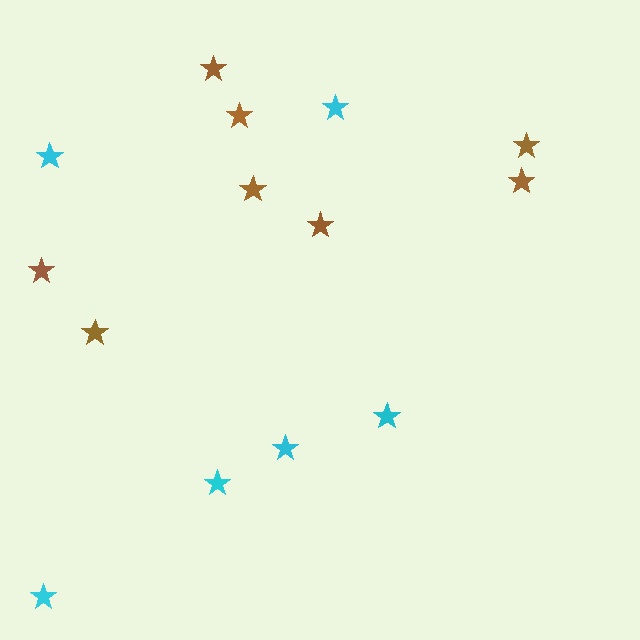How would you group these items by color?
There are 2 groups: one group of brown stars (8) and one group of cyan stars (6).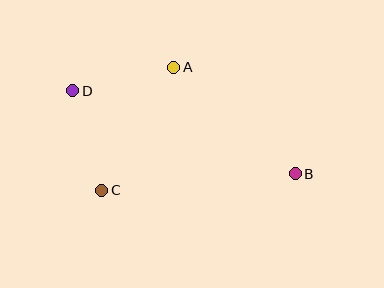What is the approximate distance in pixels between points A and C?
The distance between A and C is approximately 143 pixels.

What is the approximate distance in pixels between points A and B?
The distance between A and B is approximately 161 pixels.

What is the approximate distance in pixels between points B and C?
The distance between B and C is approximately 194 pixels.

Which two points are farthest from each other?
Points B and D are farthest from each other.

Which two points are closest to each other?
Points A and D are closest to each other.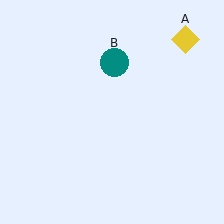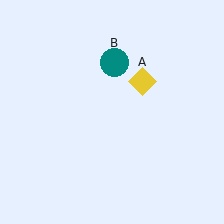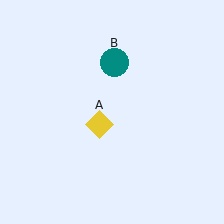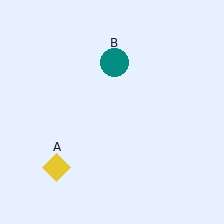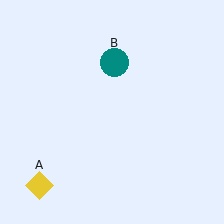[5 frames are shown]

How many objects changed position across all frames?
1 object changed position: yellow diamond (object A).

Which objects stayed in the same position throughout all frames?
Teal circle (object B) remained stationary.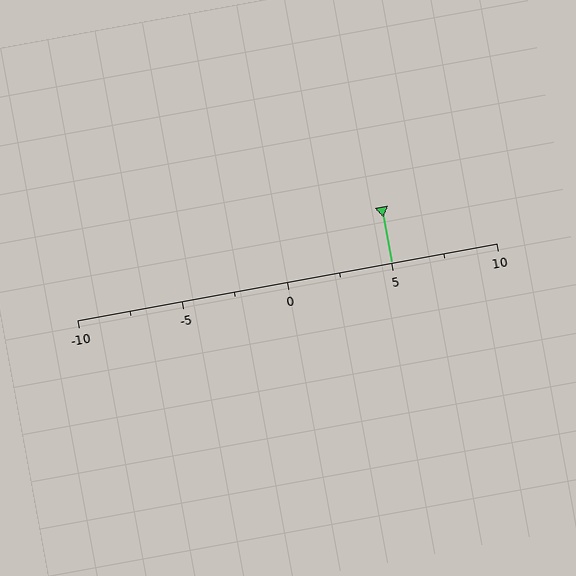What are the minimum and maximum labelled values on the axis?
The axis runs from -10 to 10.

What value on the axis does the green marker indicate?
The marker indicates approximately 5.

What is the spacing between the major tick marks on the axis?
The major ticks are spaced 5 apart.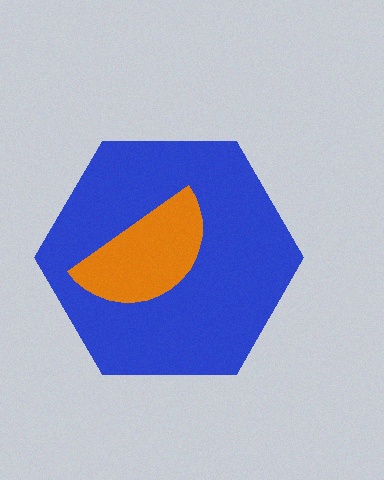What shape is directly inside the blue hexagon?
The orange semicircle.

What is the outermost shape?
The blue hexagon.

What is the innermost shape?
The orange semicircle.